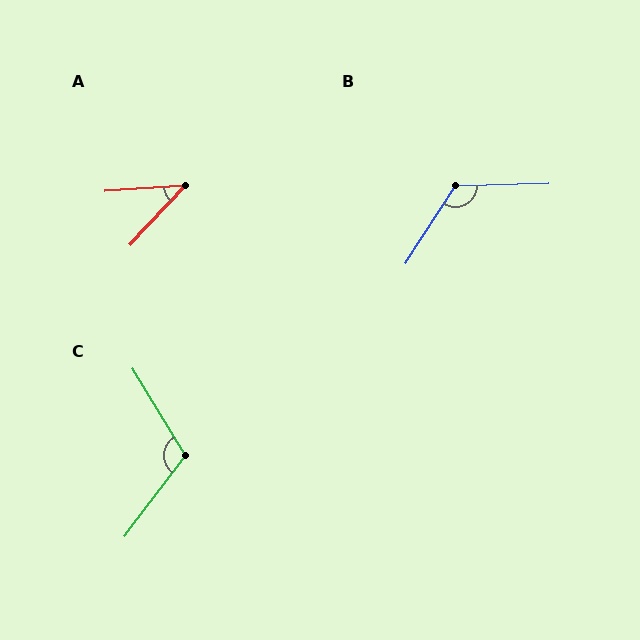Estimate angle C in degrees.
Approximately 112 degrees.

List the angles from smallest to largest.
A (44°), C (112°), B (125°).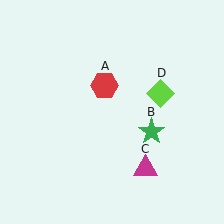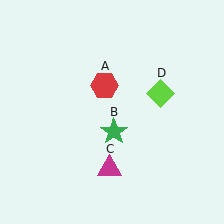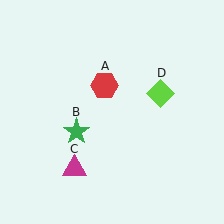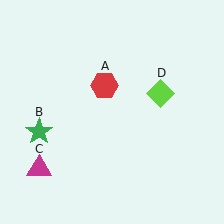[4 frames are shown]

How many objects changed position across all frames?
2 objects changed position: green star (object B), magenta triangle (object C).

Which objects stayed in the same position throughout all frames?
Red hexagon (object A) and lime diamond (object D) remained stationary.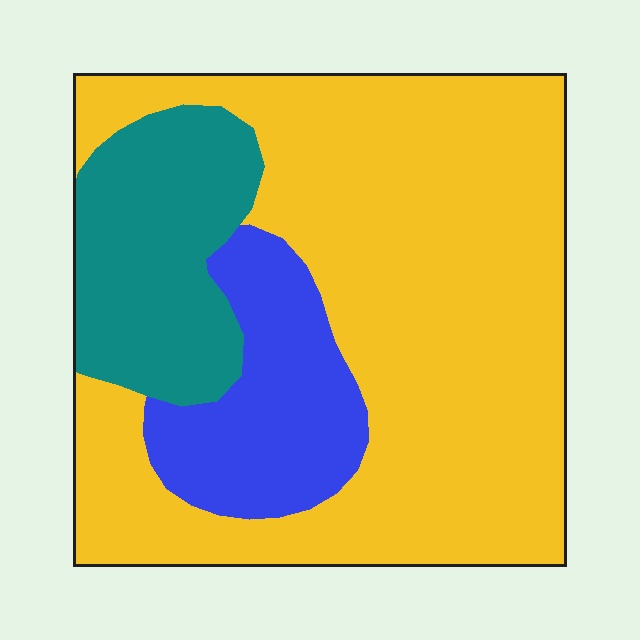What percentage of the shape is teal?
Teal covers 18% of the shape.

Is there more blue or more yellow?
Yellow.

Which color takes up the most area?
Yellow, at roughly 65%.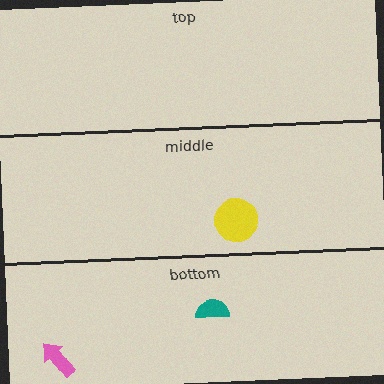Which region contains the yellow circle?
The middle region.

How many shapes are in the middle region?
1.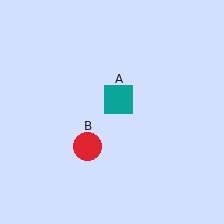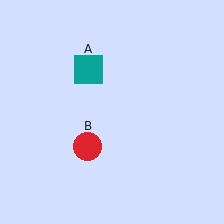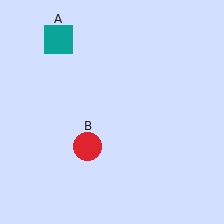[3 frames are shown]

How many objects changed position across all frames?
1 object changed position: teal square (object A).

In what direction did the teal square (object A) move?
The teal square (object A) moved up and to the left.